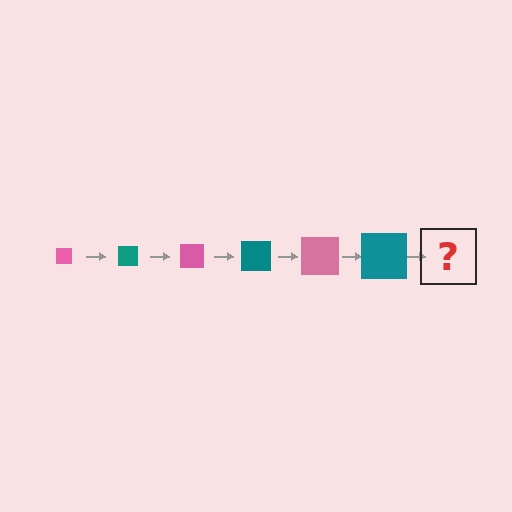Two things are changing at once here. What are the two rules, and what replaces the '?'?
The two rules are that the square grows larger each step and the color cycles through pink and teal. The '?' should be a pink square, larger than the previous one.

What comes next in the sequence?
The next element should be a pink square, larger than the previous one.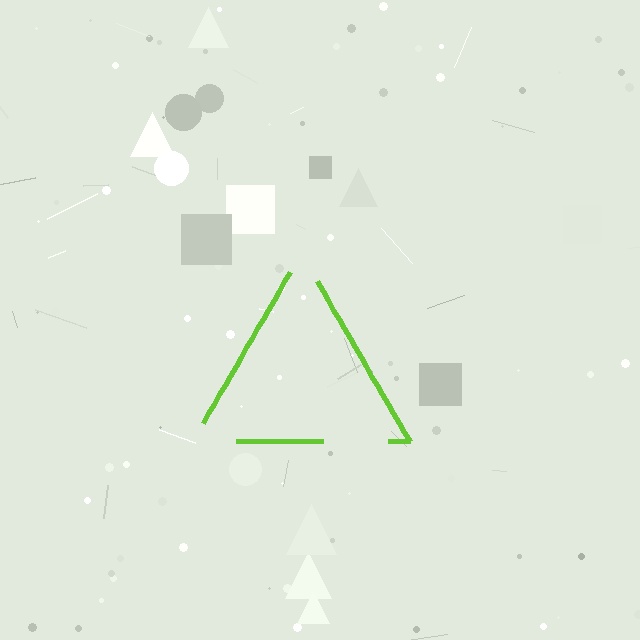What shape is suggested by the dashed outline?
The dashed outline suggests a triangle.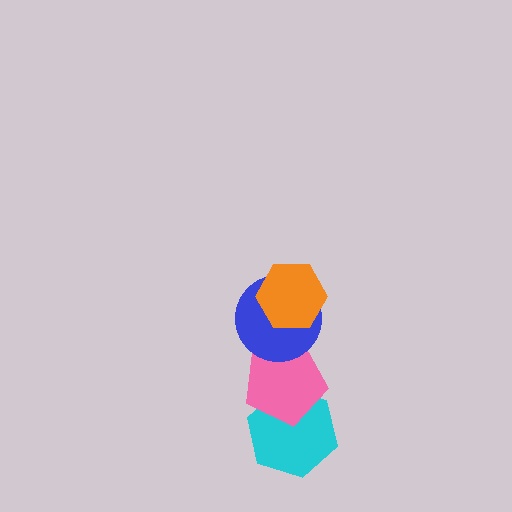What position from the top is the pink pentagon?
The pink pentagon is 3rd from the top.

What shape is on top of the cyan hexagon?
The pink pentagon is on top of the cyan hexagon.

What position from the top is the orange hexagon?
The orange hexagon is 1st from the top.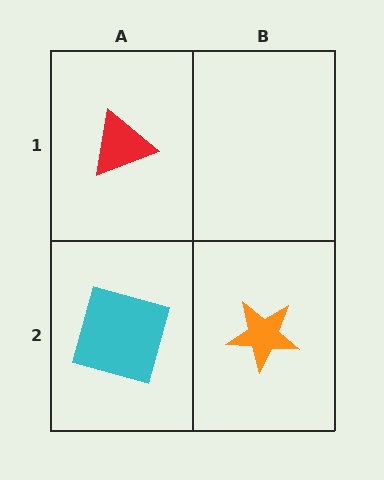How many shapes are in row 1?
1 shape.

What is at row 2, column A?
A cyan square.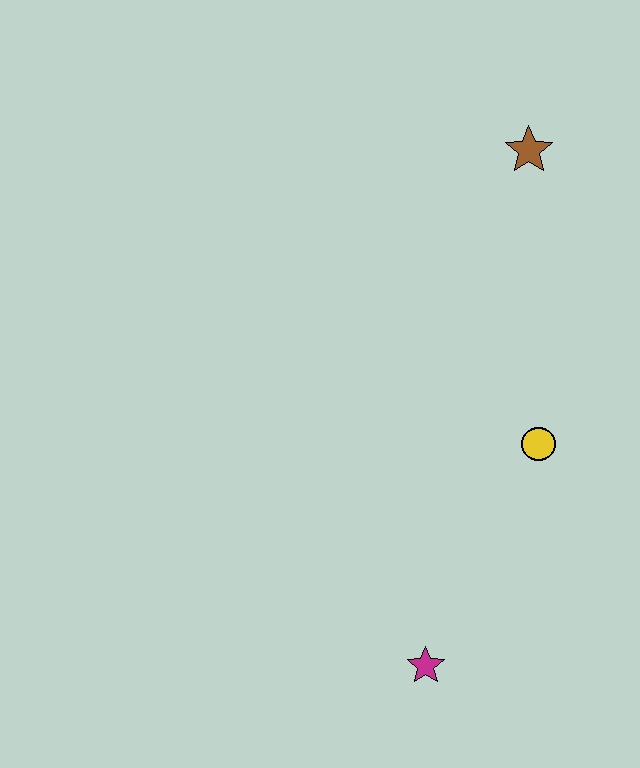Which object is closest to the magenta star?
The yellow circle is closest to the magenta star.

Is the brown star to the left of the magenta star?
No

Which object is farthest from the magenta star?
The brown star is farthest from the magenta star.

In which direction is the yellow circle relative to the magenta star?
The yellow circle is above the magenta star.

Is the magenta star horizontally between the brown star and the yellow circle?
No